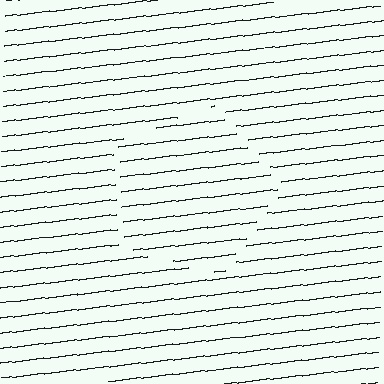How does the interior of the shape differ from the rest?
The interior of the shape contains the same grating, shifted by half a period — the contour is defined by the phase discontinuity where line-ends from the inner and outer gratings abut.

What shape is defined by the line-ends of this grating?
An illusory pentagon. The interior of the shape contains the same grating, shifted by half a period — the contour is defined by the phase discontinuity where line-ends from the inner and outer gratings abut.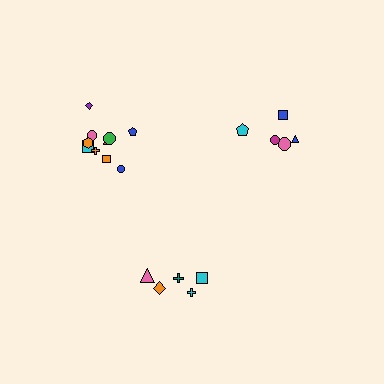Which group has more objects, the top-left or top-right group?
The top-left group.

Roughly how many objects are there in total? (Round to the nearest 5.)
Roughly 20 objects in total.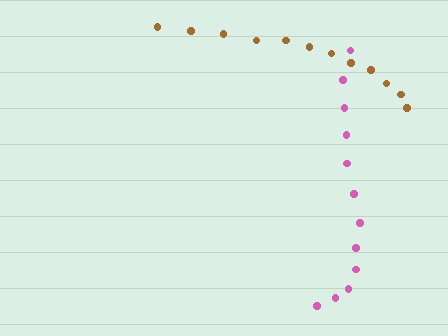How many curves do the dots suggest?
There are 2 distinct paths.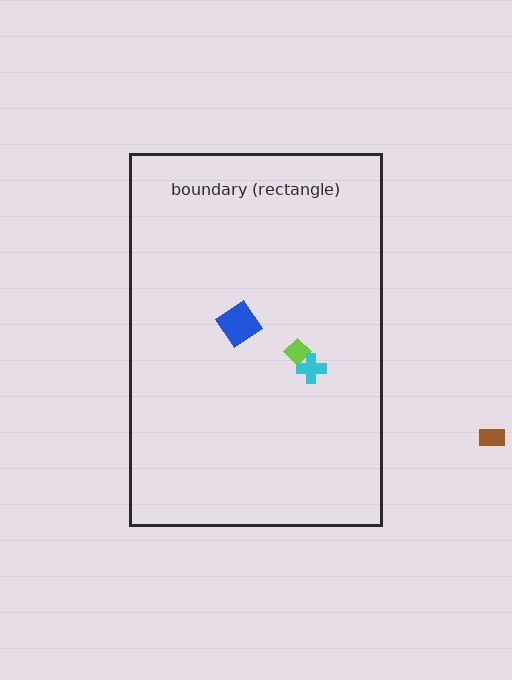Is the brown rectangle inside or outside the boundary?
Outside.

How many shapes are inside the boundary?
3 inside, 1 outside.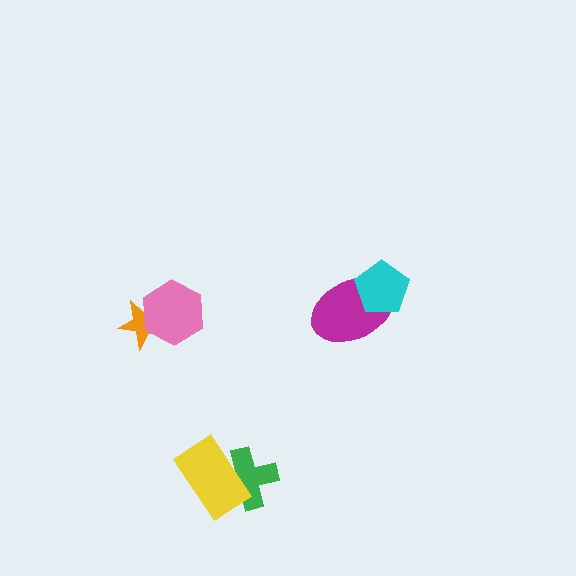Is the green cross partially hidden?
Yes, it is partially covered by another shape.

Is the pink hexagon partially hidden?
No, no other shape covers it.